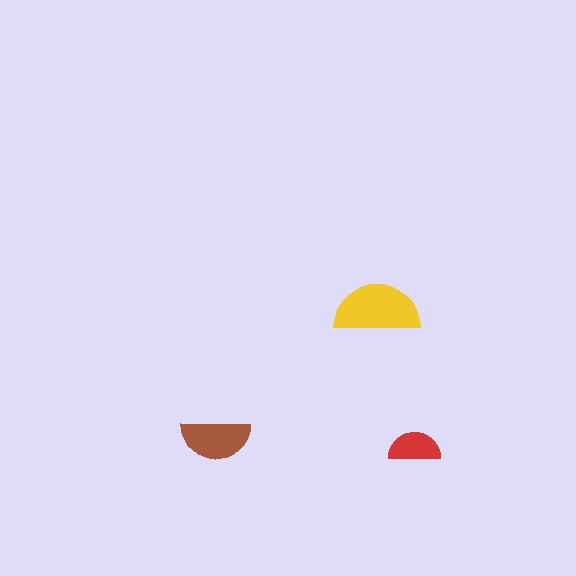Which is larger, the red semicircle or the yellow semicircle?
The yellow one.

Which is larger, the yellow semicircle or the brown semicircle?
The yellow one.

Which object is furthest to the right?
The red semicircle is rightmost.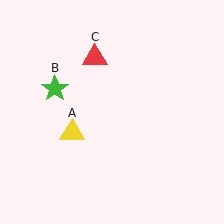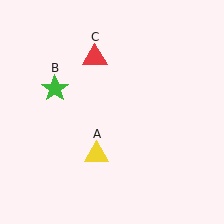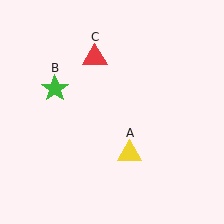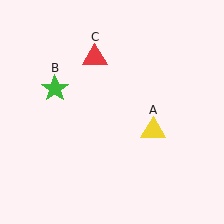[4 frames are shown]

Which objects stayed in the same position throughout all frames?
Green star (object B) and red triangle (object C) remained stationary.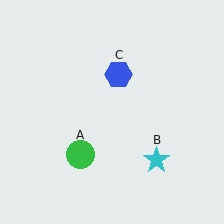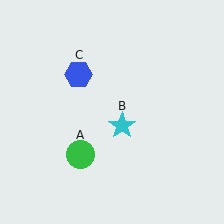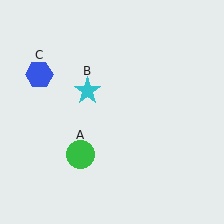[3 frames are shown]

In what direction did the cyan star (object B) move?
The cyan star (object B) moved up and to the left.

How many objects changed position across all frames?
2 objects changed position: cyan star (object B), blue hexagon (object C).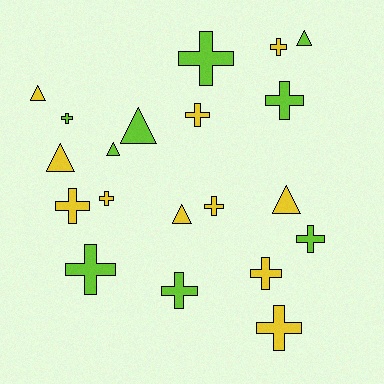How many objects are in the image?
There are 20 objects.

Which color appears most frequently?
Yellow, with 11 objects.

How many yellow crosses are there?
There are 7 yellow crosses.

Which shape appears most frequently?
Cross, with 13 objects.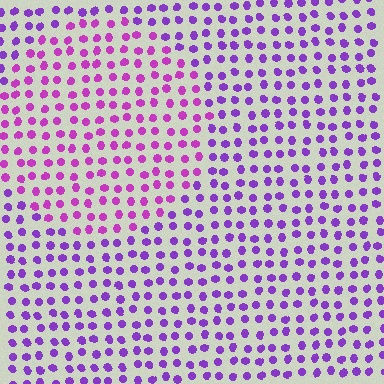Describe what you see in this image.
The image is filled with small purple elements in a uniform arrangement. A circle-shaped region is visible where the elements are tinted to a slightly different hue, forming a subtle color boundary.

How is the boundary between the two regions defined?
The boundary is defined purely by a slight shift in hue (about 29 degrees). Spacing, size, and orientation are identical on both sides.